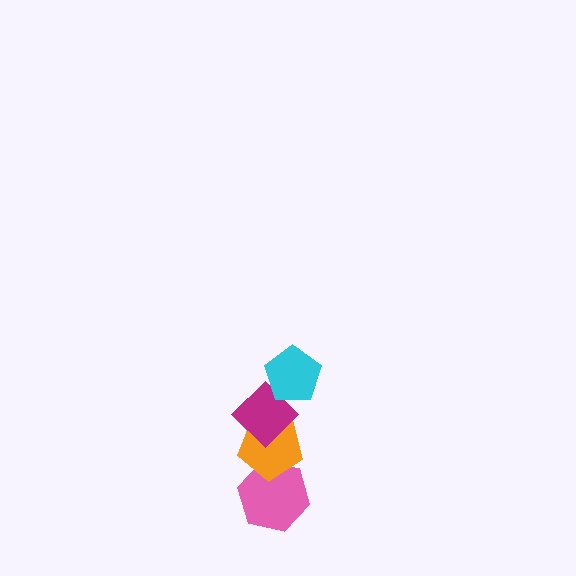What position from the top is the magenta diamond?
The magenta diamond is 2nd from the top.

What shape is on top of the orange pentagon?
The magenta diamond is on top of the orange pentagon.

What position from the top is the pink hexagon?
The pink hexagon is 4th from the top.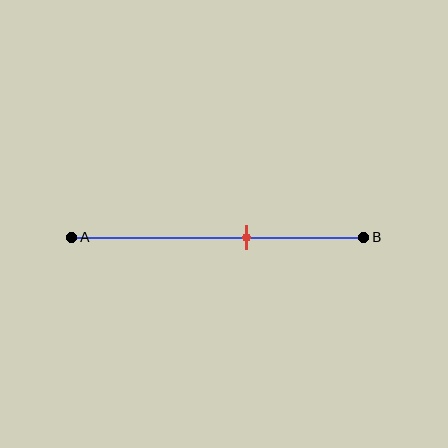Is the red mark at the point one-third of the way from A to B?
No, the mark is at about 60% from A, not at the 33% one-third point.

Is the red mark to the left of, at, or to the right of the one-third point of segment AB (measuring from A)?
The red mark is to the right of the one-third point of segment AB.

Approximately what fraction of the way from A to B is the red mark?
The red mark is approximately 60% of the way from A to B.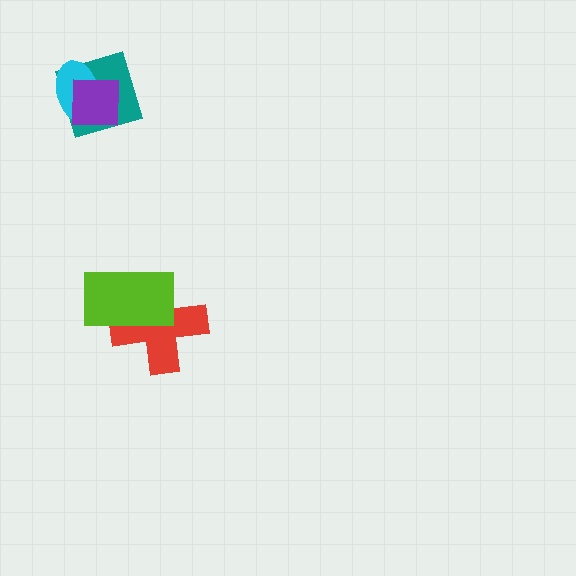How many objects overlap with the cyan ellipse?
2 objects overlap with the cyan ellipse.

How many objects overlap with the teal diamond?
2 objects overlap with the teal diamond.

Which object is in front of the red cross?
The lime rectangle is in front of the red cross.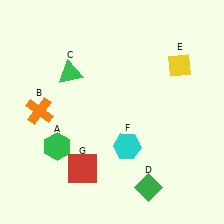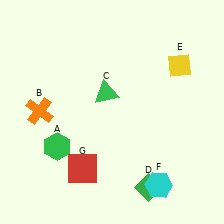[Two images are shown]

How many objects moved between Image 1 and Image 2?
2 objects moved between the two images.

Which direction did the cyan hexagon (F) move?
The cyan hexagon (F) moved down.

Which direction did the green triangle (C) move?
The green triangle (C) moved right.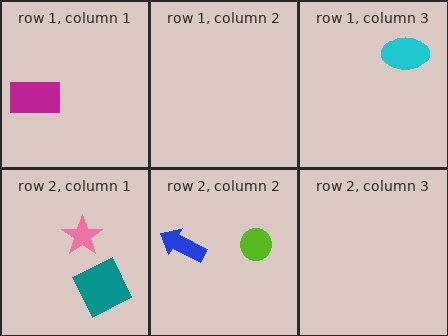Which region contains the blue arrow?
The row 2, column 2 region.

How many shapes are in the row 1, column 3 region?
1.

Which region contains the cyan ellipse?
The row 1, column 3 region.